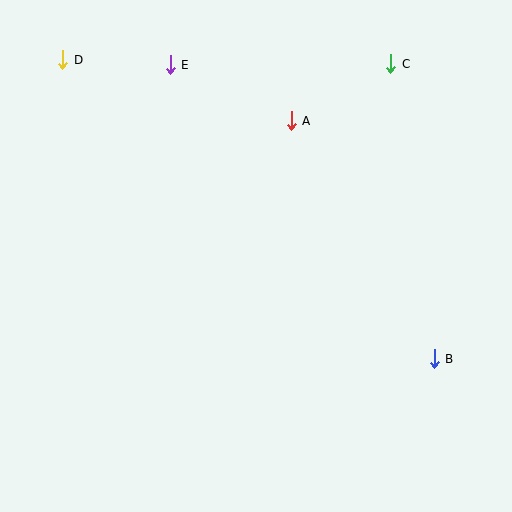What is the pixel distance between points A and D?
The distance between A and D is 236 pixels.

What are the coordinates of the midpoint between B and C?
The midpoint between B and C is at (413, 211).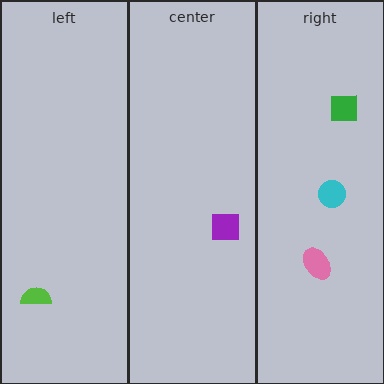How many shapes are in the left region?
1.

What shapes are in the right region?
The cyan circle, the pink ellipse, the green square.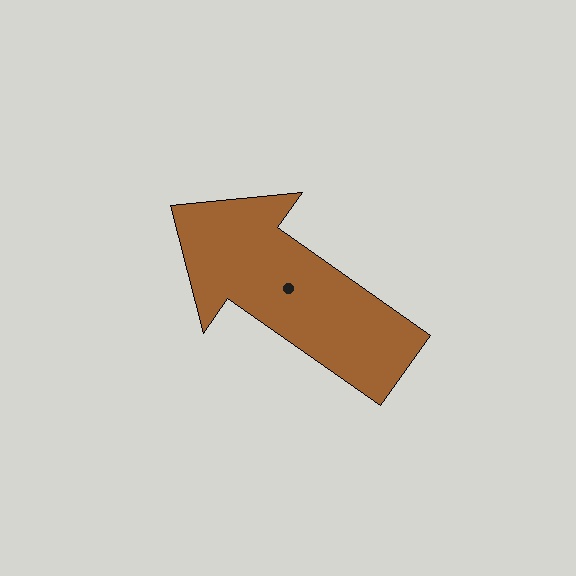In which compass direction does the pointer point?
Northwest.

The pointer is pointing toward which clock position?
Roughly 10 o'clock.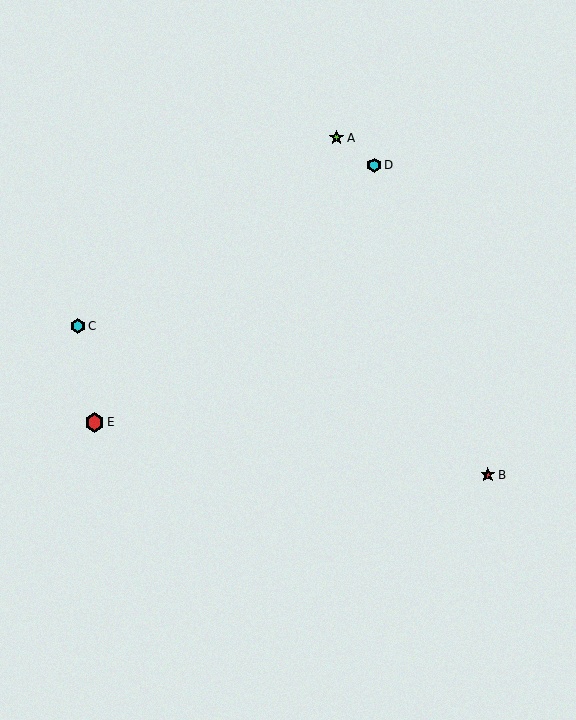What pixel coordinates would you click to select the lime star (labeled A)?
Click at (337, 138) to select the lime star A.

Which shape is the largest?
The red hexagon (labeled E) is the largest.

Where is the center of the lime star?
The center of the lime star is at (337, 138).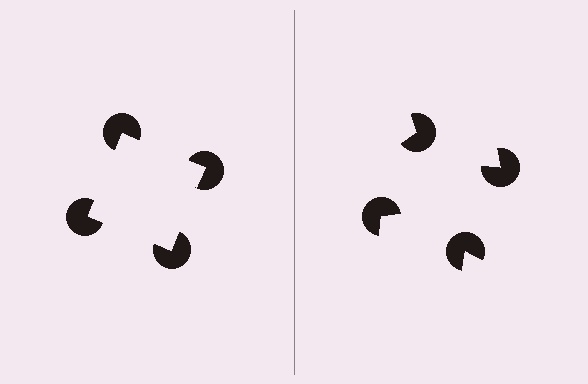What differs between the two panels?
The pac-man discs are positioned identically on both sides; only the wedge orientations differ. On the left they align to a square; on the right they are misaligned.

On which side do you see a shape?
An illusory square appears on the left side. On the right side the wedge cuts are rotated, so no coherent shape forms.